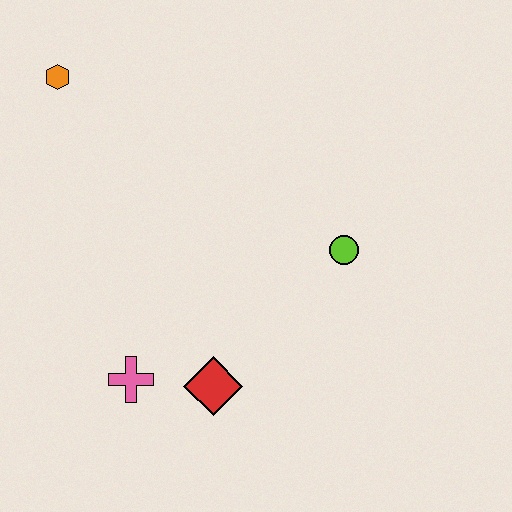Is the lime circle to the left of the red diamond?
No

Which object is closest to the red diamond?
The pink cross is closest to the red diamond.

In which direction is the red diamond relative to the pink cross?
The red diamond is to the right of the pink cross.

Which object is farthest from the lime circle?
The orange hexagon is farthest from the lime circle.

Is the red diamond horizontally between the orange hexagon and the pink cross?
No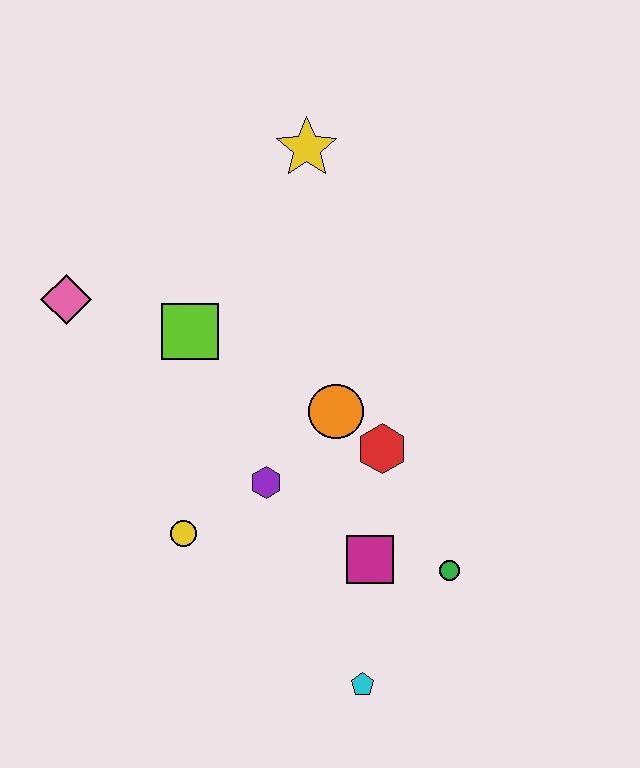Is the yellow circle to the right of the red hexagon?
No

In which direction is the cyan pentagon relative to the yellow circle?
The cyan pentagon is to the right of the yellow circle.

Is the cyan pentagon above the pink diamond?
No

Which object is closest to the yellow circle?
The purple hexagon is closest to the yellow circle.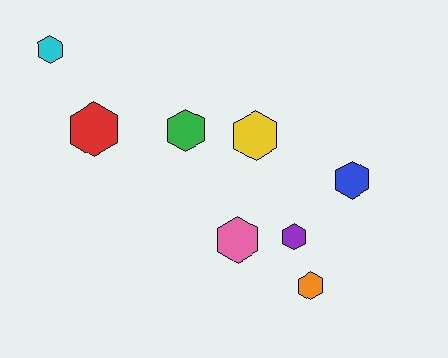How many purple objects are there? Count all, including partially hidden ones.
There is 1 purple object.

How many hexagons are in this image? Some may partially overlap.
There are 8 hexagons.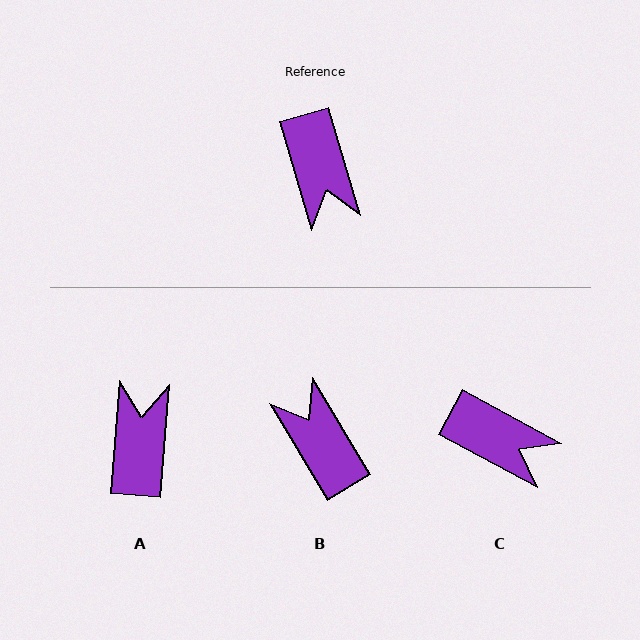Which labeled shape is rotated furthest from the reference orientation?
B, about 165 degrees away.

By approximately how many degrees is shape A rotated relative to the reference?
Approximately 159 degrees counter-clockwise.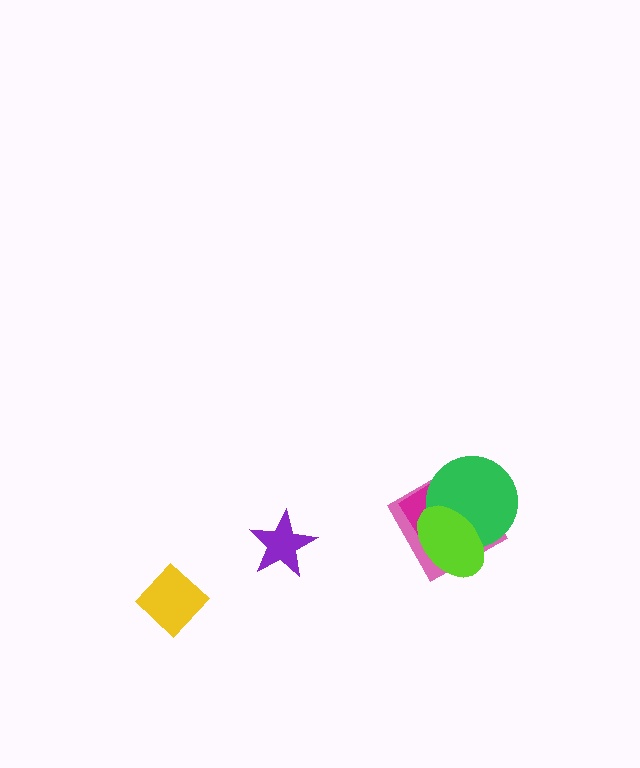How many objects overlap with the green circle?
3 objects overlap with the green circle.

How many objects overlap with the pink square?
3 objects overlap with the pink square.